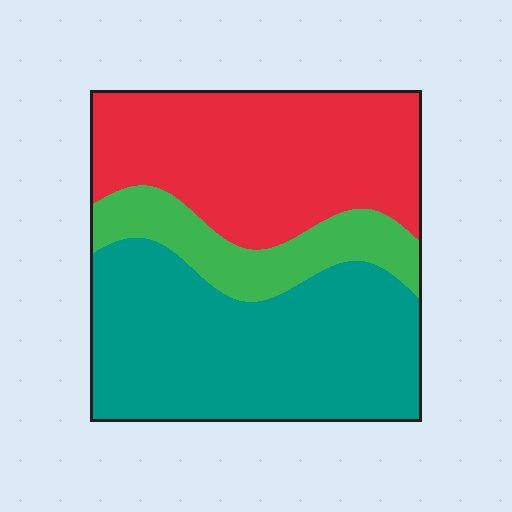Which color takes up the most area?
Teal, at roughly 45%.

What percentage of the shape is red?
Red takes up about three eighths (3/8) of the shape.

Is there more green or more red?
Red.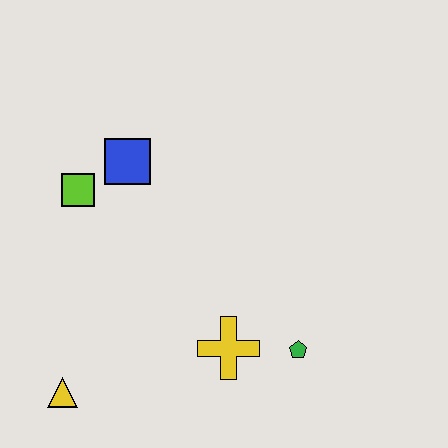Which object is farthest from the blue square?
The green pentagon is farthest from the blue square.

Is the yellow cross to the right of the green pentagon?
No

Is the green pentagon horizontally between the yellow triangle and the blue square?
No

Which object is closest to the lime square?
The blue square is closest to the lime square.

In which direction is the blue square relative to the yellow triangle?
The blue square is above the yellow triangle.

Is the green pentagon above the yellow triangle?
Yes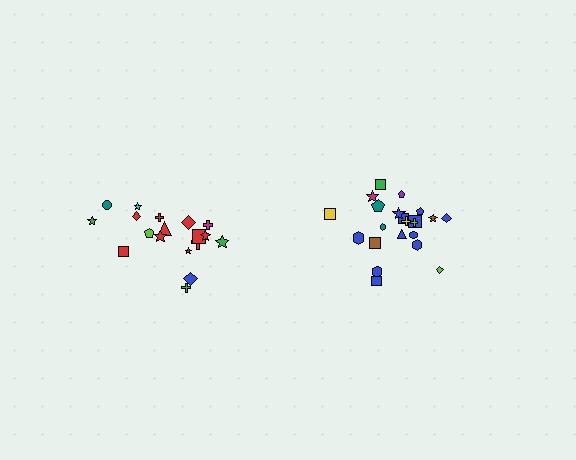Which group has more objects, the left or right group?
The right group.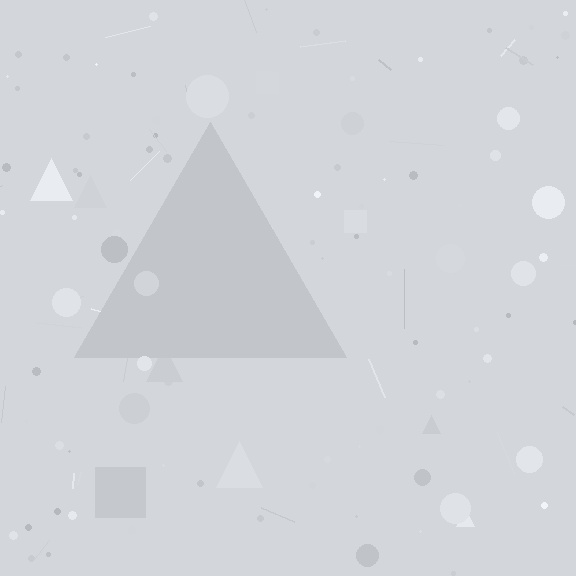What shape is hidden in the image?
A triangle is hidden in the image.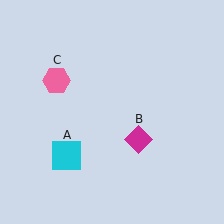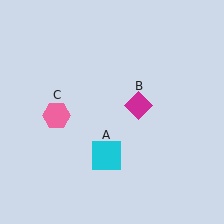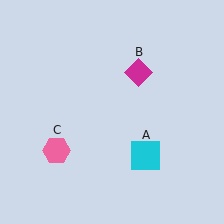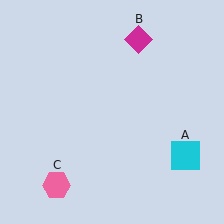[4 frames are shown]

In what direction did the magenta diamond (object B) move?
The magenta diamond (object B) moved up.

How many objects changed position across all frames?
3 objects changed position: cyan square (object A), magenta diamond (object B), pink hexagon (object C).